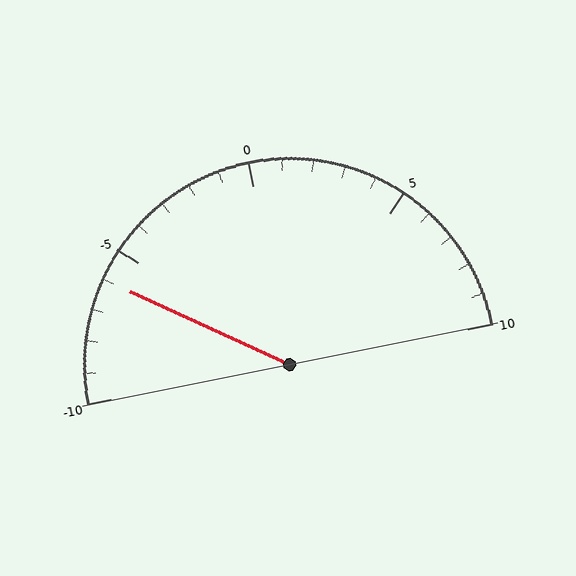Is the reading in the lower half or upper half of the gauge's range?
The reading is in the lower half of the range (-10 to 10).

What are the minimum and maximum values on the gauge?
The gauge ranges from -10 to 10.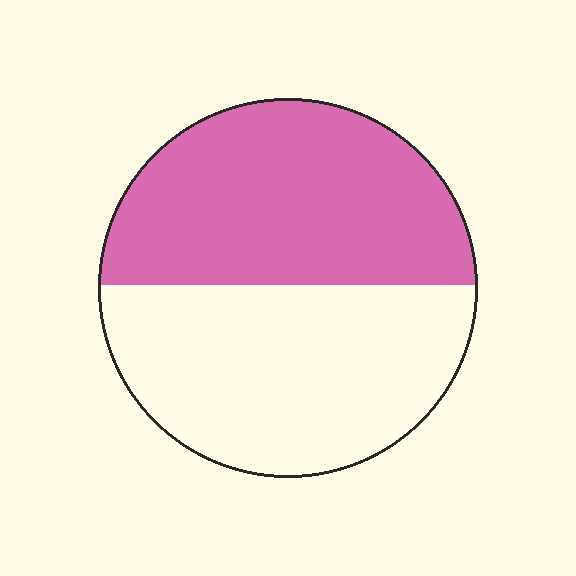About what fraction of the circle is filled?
About one half (1/2).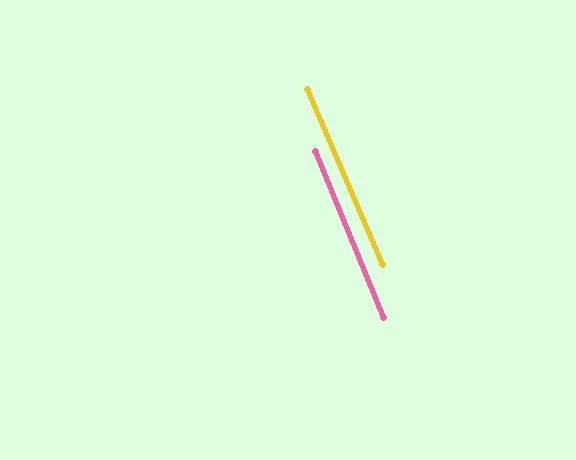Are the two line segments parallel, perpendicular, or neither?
Parallel — their directions differ by only 1.0°.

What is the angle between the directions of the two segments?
Approximately 1 degree.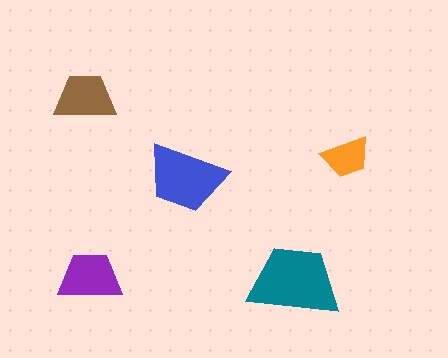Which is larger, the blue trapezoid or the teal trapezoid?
The teal one.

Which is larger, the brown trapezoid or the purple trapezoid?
The purple one.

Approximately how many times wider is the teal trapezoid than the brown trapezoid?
About 1.5 times wider.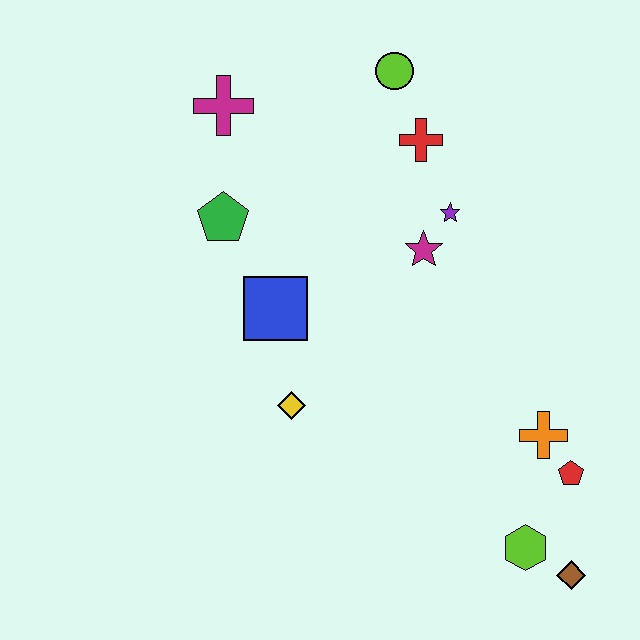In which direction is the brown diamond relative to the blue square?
The brown diamond is to the right of the blue square.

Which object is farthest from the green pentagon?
The brown diamond is farthest from the green pentagon.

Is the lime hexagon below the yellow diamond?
Yes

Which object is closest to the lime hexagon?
The brown diamond is closest to the lime hexagon.